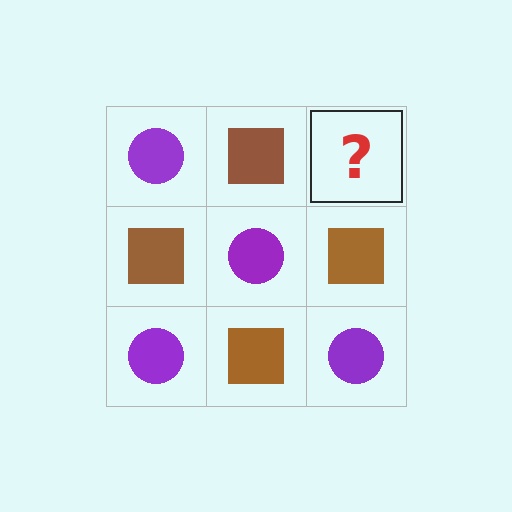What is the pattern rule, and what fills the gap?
The rule is that it alternates purple circle and brown square in a checkerboard pattern. The gap should be filled with a purple circle.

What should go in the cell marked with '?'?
The missing cell should contain a purple circle.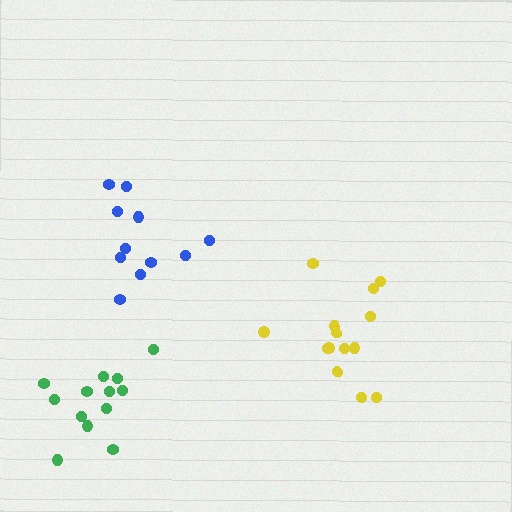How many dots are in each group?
Group 1: 13 dots, Group 2: 14 dots, Group 3: 11 dots (38 total).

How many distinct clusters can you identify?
There are 3 distinct clusters.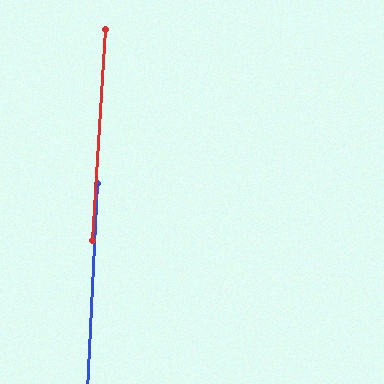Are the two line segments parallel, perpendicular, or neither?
Parallel — their directions differ by only 0.6°.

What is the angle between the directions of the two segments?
Approximately 1 degree.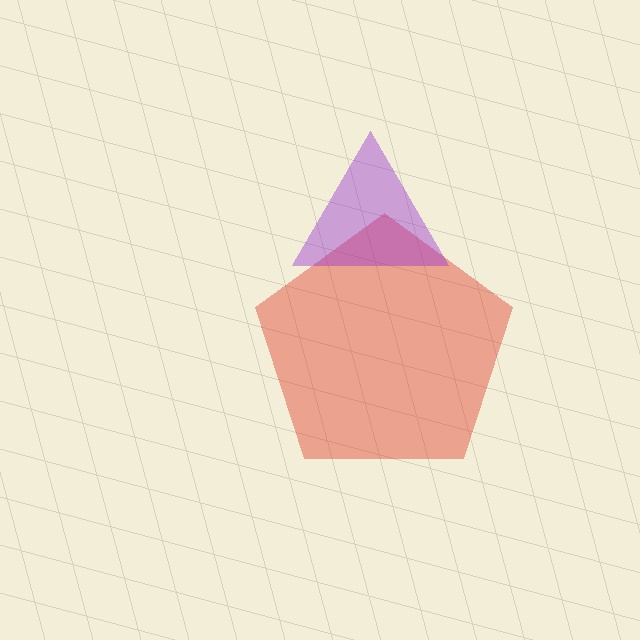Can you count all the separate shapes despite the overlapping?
Yes, there are 2 separate shapes.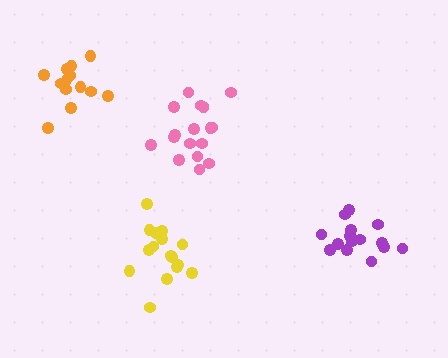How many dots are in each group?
Group 1: 18 dots, Group 2: 16 dots, Group 3: 13 dots, Group 4: 15 dots (62 total).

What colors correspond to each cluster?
The clusters are colored: pink, yellow, orange, purple.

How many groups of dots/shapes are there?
There are 4 groups.